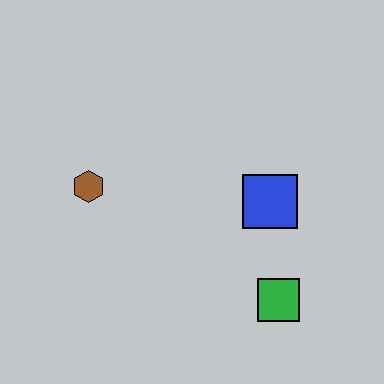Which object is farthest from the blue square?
The brown hexagon is farthest from the blue square.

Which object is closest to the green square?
The blue square is closest to the green square.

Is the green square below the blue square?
Yes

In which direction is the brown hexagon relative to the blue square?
The brown hexagon is to the left of the blue square.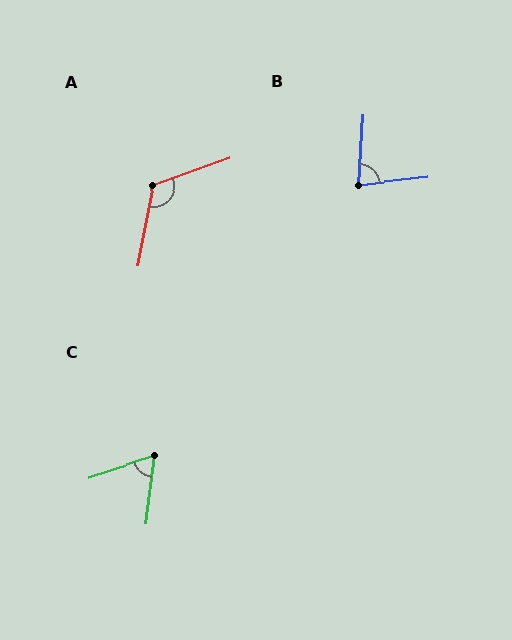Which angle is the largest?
A, at approximately 121 degrees.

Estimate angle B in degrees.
Approximately 80 degrees.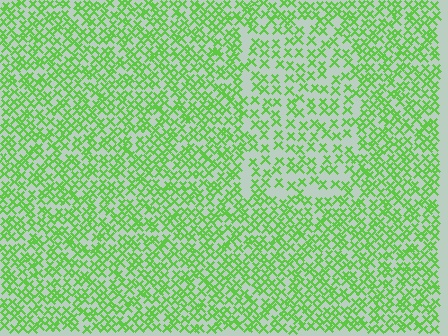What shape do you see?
I see a rectangle.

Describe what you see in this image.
The image contains small lime elements arranged at two different densities. A rectangle-shaped region is visible where the elements are less densely packed than the surrounding area.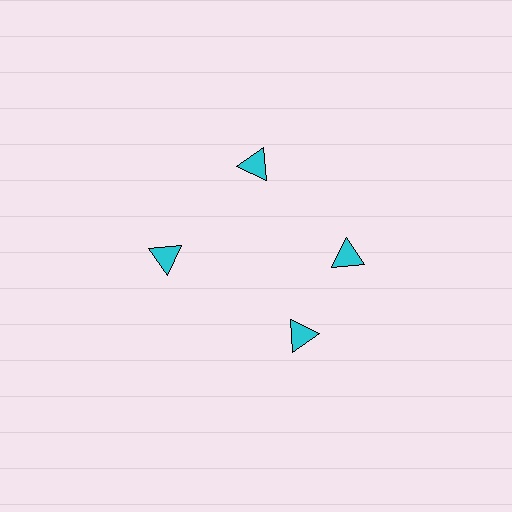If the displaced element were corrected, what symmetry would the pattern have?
It would have 4-fold rotational symmetry — the pattern would map onto itself every 90 degrees.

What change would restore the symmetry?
The symmetry would be restored by rotating it back into even spacing with its neighbors so that all 4 triangles sit at equal angles and equal distance from the center.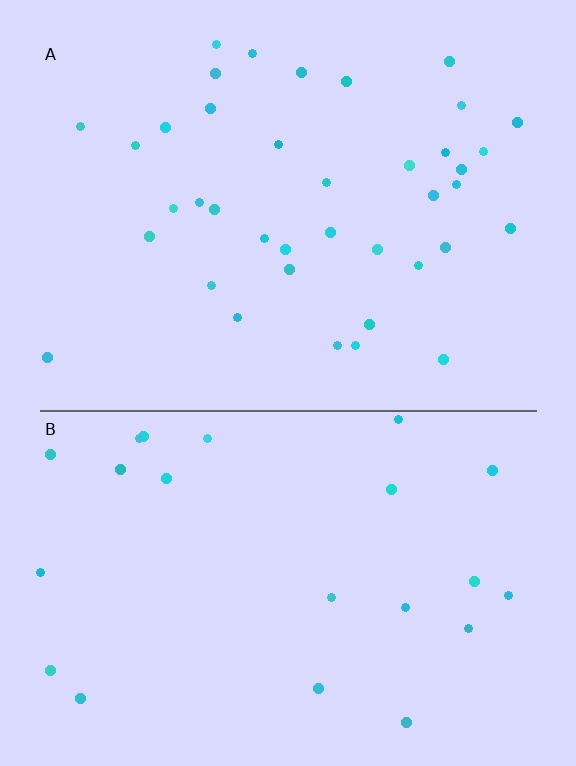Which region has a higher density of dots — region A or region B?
A (the top).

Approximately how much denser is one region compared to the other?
Approximately 1.7× — region A over region B.